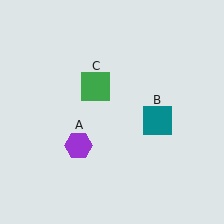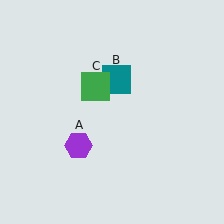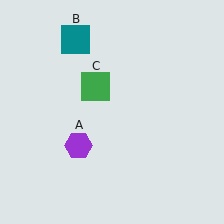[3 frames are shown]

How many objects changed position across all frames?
1 object changed position: teal square (object B).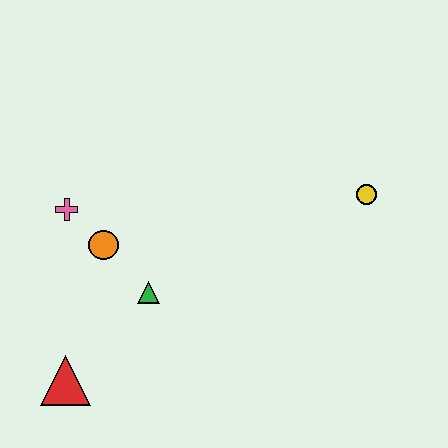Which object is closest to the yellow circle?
The green triangle is closest to the yellow circle.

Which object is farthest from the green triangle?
The yellow circle is farthest from the green triangle.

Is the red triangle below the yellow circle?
Yes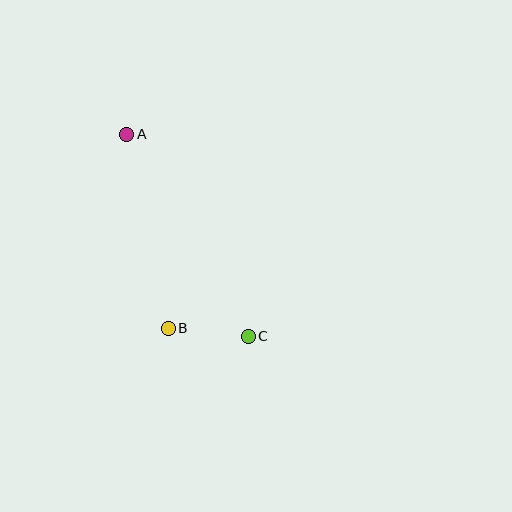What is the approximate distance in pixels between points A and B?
The distance between A and B is approximately 198 pixels.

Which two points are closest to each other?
Points B and C are closest to each other.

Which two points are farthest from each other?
Points A and C are farthest from each other.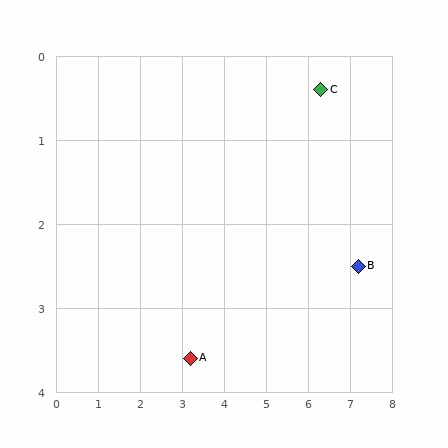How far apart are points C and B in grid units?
Points C and B are about 2.3 grid units apart.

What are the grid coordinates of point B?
Point B is at approximately (7.2, 2.5).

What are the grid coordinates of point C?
Point C is at approximately (6.3, 0.4).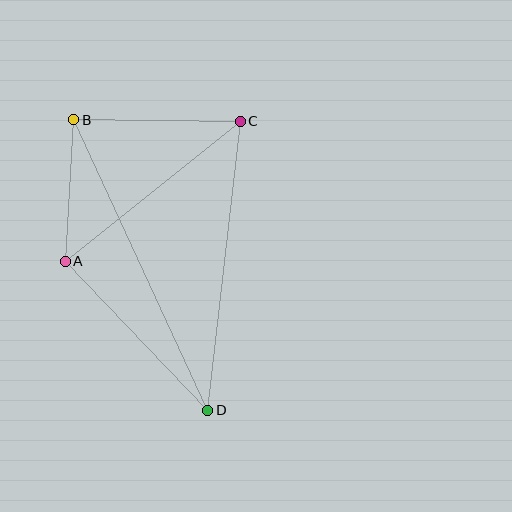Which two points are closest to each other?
Points A and B are closest to each other.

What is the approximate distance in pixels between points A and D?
The distance between A and D is approximately 206 pixels.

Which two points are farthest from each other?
Points B and D are farthest from each other.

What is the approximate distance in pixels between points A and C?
The distance between A and C is approximately 224 pixels.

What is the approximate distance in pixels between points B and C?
The distance between B and C is approximately 166 pixels.